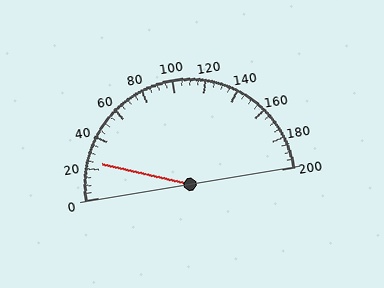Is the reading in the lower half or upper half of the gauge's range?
The reading is in the lower half of the range (0 to 200).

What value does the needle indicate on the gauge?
The needle indicates approximately 25.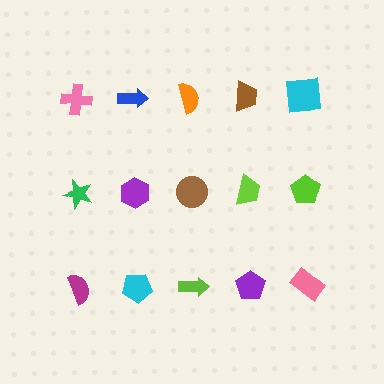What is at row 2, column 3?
A brown circle.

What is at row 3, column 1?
A magenta semicircle.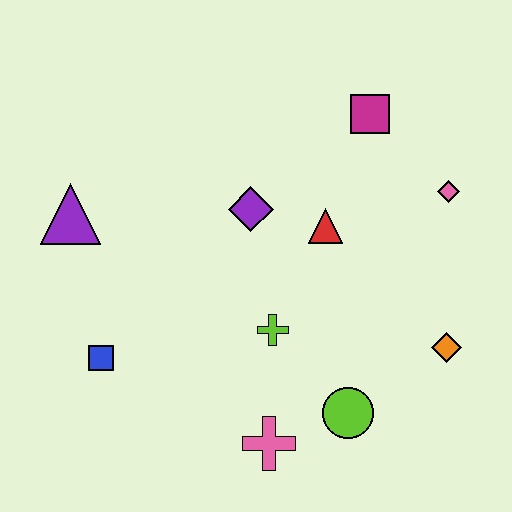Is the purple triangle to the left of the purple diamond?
Yes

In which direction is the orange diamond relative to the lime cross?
The orange diamond is to the right of the lime cross.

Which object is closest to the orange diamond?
The lime circle is closest to the orange diamond.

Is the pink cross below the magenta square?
Yes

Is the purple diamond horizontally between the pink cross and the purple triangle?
Yes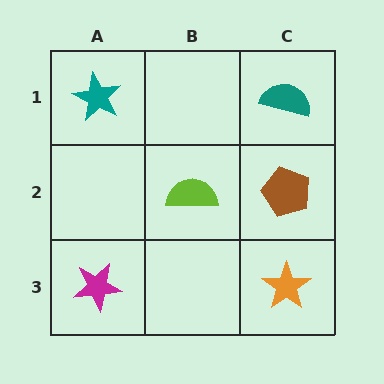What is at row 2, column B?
A lime semicircle.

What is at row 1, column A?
A teal star.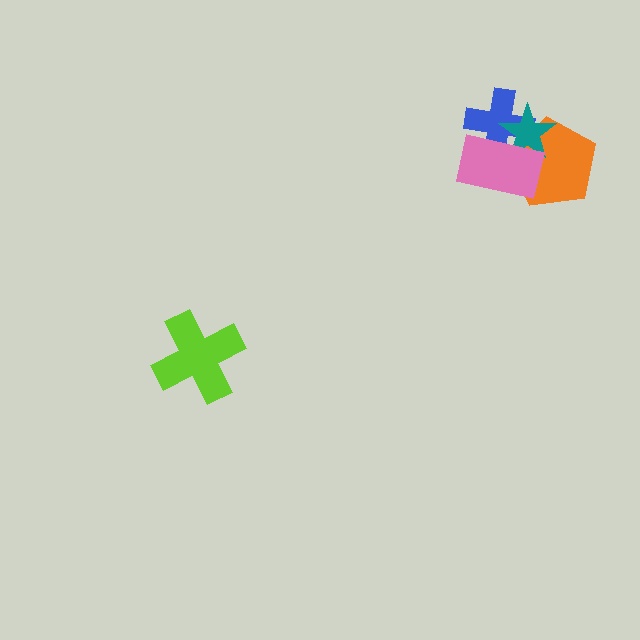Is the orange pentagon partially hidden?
Yes, it is partially covered by another shape.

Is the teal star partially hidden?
Yes, it is partially covered by another shape.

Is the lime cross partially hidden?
No, no other shape covers it.